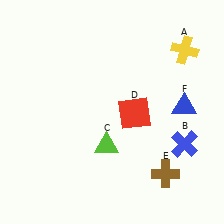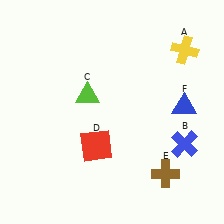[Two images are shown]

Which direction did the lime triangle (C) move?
The lime triangle (C) moved up.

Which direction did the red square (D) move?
The red square (D) moved left.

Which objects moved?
The objects that moved are: the lime triangle (C), the red square (D).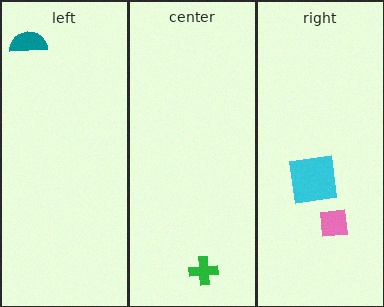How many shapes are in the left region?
1.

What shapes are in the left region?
The teal semicircle.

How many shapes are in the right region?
2.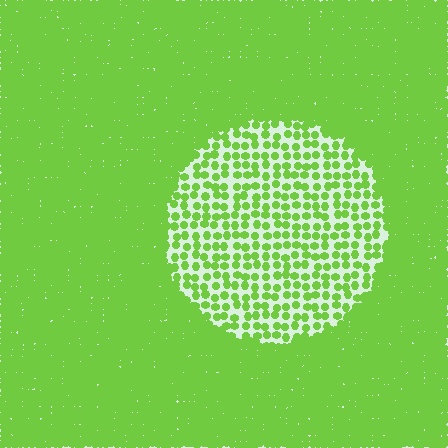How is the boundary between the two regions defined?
The boundary is defined by a change in element density (approximately 3.1x ratio). All elements are the same color, size, and shape.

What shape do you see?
I see a circle.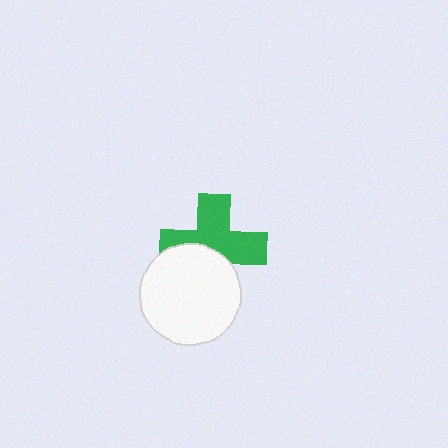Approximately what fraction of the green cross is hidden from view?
Roughly 39% of the green cross is hidden behind the white circle.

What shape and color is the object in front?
The object in front is a white circle.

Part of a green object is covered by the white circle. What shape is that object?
It is a cross.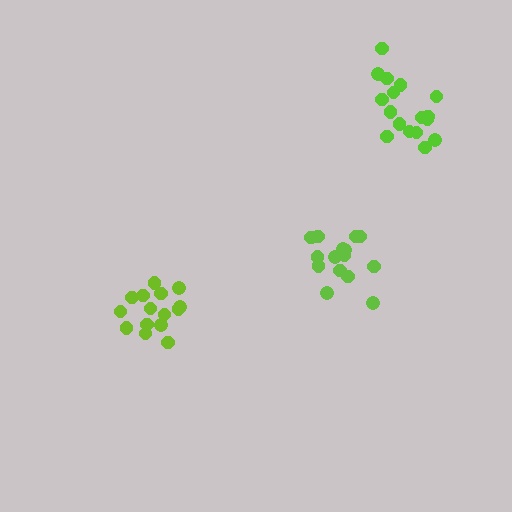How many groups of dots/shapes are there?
There are 3 groups.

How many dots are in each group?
Group 1: 17 dots, Group 2: 15 dots, Group 3: 15 dots (47 total).